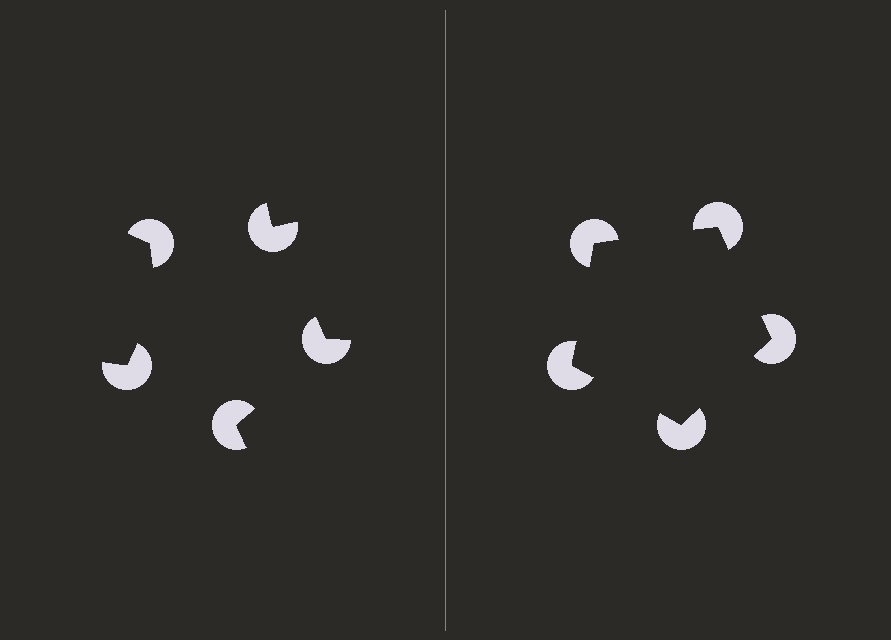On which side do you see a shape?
An illusory pentagon appears on the right side. On the left side the wedge cuts are rotated, so no coherent shape forms.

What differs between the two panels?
The pac-man discs are positioned identically on both sides; only the wedge orientations differ. On the right they align to a pentagon; on the left they are misaligned.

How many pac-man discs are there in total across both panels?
10 — 5 on each side.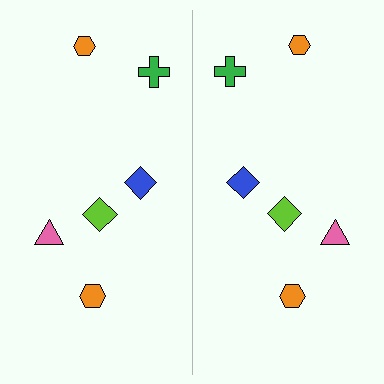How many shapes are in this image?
There are 12 shapes in this image.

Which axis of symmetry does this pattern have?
The pattern has a vertical axis of symmetry running through the center of the image.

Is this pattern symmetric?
Yes, this pattern has bilateral (reflection) symmetry.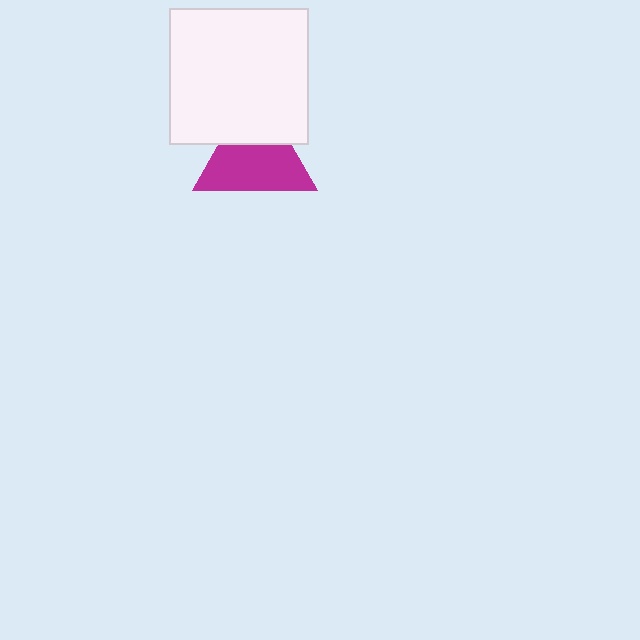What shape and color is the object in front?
The object in front is a white rectangle.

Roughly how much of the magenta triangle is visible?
Most of it is visible (roughly 66%).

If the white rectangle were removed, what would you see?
You would see the complete magenta triangle.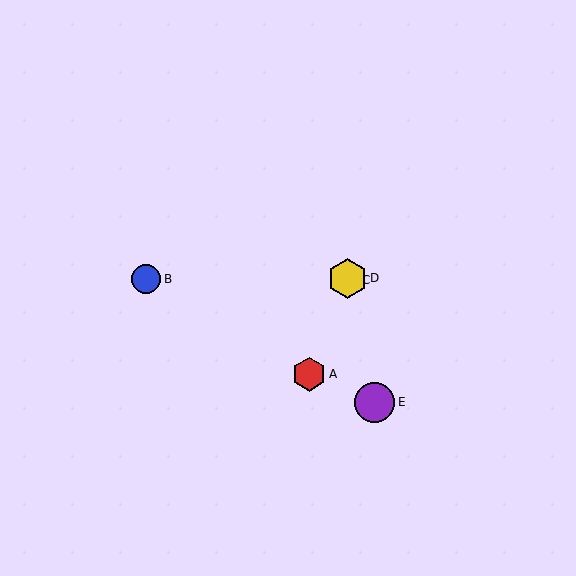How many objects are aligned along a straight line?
3 objects (A, C, D) are aligned along a straight line.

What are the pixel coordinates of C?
Object C is at (347, 280).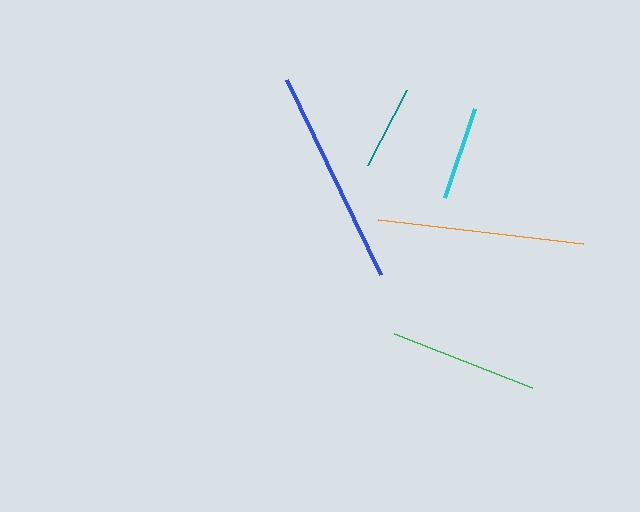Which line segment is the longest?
The blue line is the longest at approximately 216 pixels.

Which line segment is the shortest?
The teal line is the shortest at approximately 85 pixels.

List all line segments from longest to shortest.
From longest to shortest: blue, orange, green, cyan, teal.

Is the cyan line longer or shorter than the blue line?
The blue line is longer than the cyan line.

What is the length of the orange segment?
The orange segment is approximately 207 pixels long.